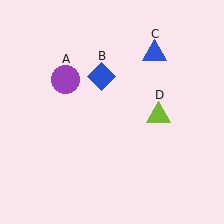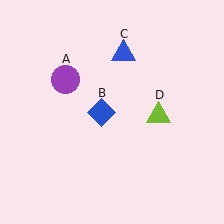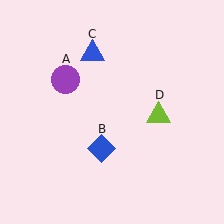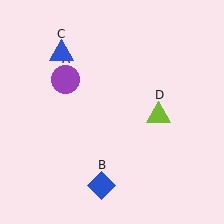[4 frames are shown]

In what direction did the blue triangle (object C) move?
The blue triangle (object C) moved left.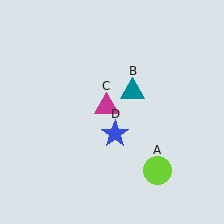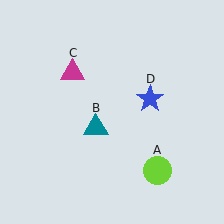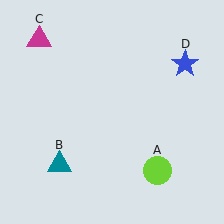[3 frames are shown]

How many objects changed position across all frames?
3 objects changed position: teal triangle (object B), magenta triangle (object C), blue star (object D).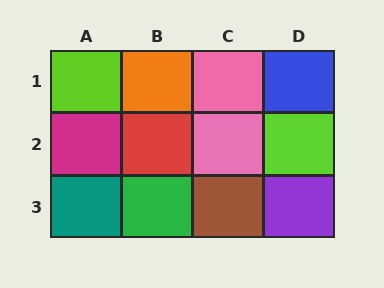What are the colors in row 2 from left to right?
Magenta, red, pink, lime.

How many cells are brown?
1 cell is brown.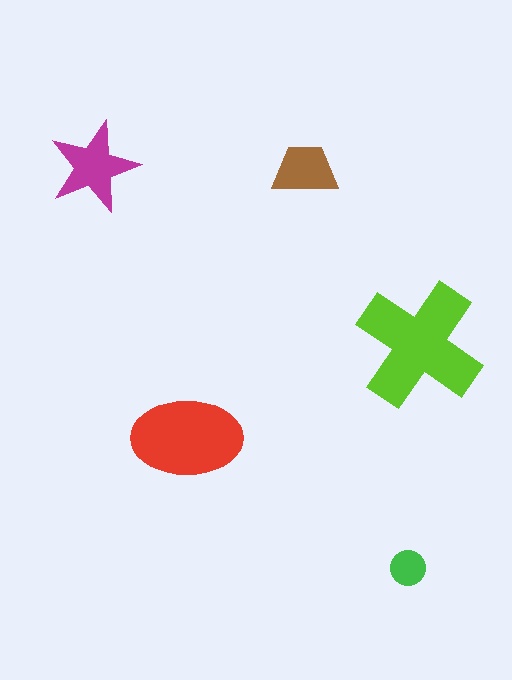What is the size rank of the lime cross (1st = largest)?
1st.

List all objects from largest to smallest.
The lime cross, the red ellipse, the magenta star, the brown trapezoid, the green circle.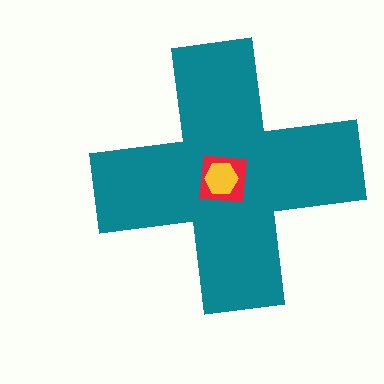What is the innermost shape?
The yellow hexagon.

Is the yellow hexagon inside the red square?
Yes.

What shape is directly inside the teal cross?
The red square.